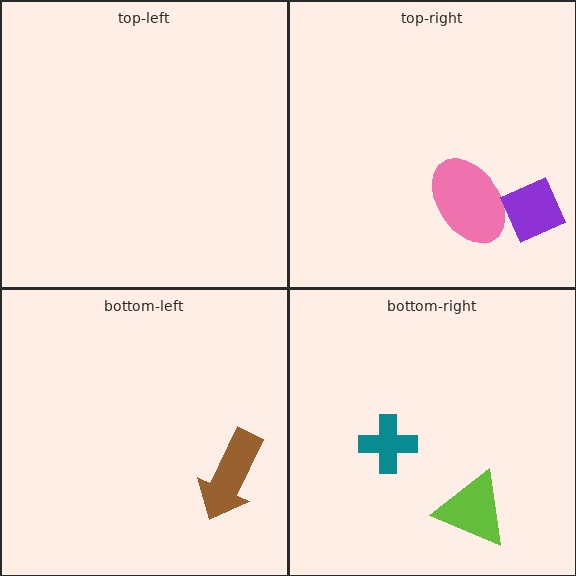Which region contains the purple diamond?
The top-right region.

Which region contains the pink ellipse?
The top-right region.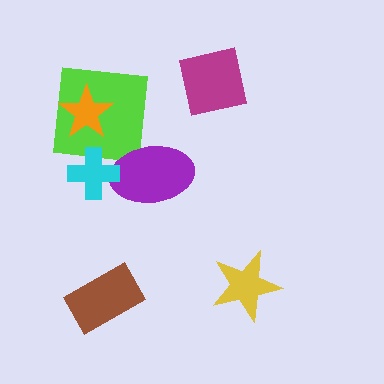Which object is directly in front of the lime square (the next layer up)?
The orange star is directly in front of the lime square.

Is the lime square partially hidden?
Yes, it is partially covered by another shape.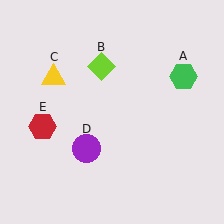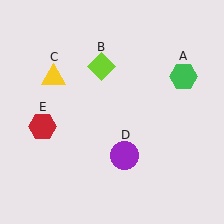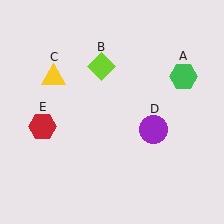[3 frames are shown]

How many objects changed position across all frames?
1 object changed position: purple circle (object D).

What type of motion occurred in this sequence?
The purple circle (object D) rotated counterclockwise around the center of the scene.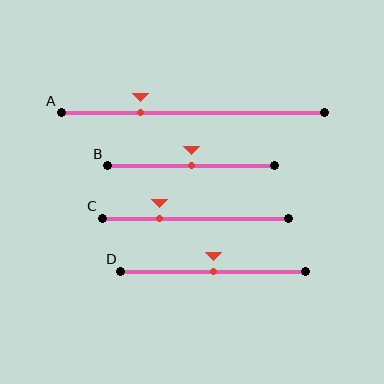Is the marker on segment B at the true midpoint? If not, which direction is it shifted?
Yes, the marker on segment B is at the true midpoint.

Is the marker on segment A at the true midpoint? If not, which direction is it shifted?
No, the marker on segment A is shifted to the left by about 20% of the segment length.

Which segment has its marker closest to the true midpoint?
Segment B has its marker closest to the true midpoint.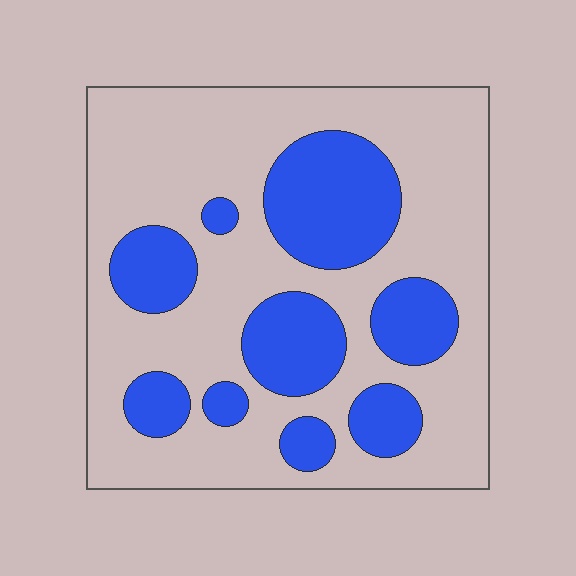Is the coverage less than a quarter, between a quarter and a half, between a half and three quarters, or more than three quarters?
Between a quarter and a half.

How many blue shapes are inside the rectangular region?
9.